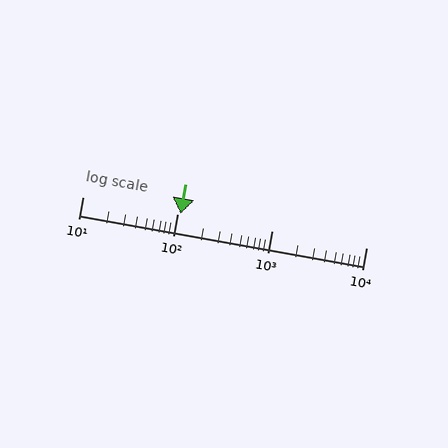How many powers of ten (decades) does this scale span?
The scale spans 3 decades, from 10 to 10000.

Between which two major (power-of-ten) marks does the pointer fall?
The pointer is between 100 and 1000.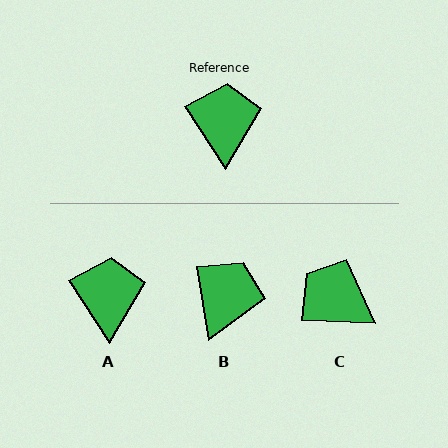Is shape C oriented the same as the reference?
No, it is off by about 55 degrees.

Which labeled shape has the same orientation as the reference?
A.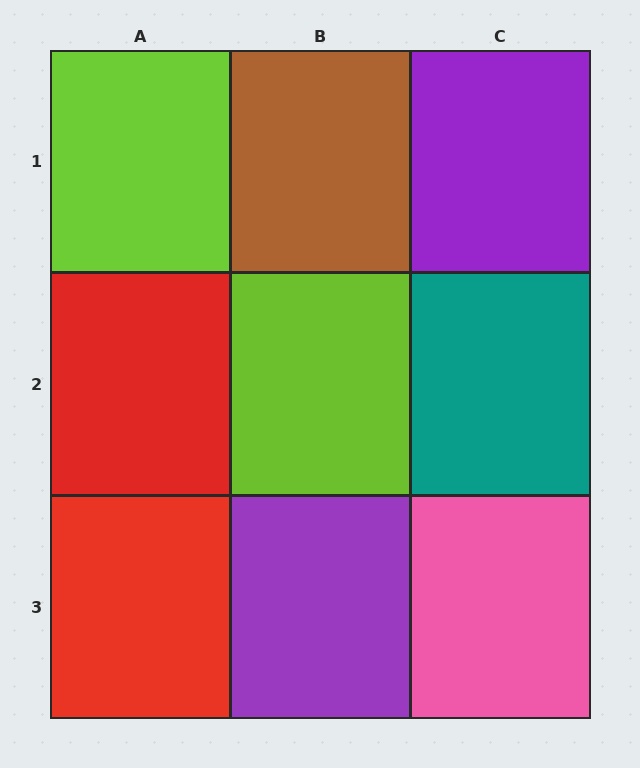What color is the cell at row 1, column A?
Lime.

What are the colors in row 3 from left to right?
Red, purple, pink.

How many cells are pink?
1 cell is pink.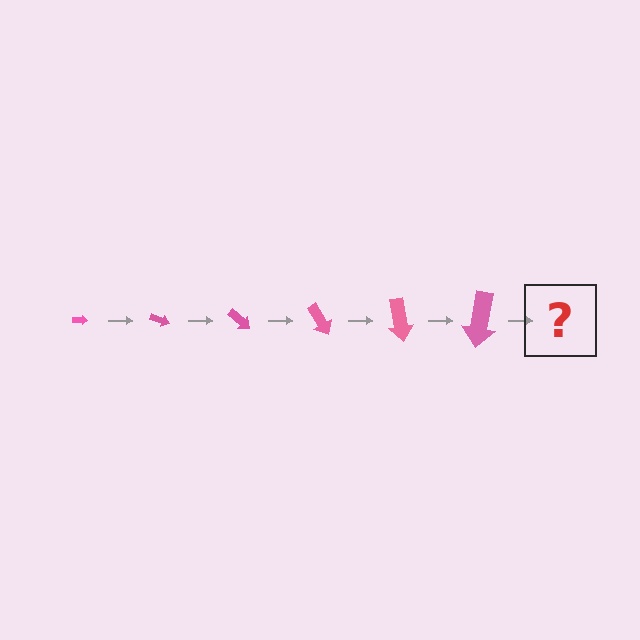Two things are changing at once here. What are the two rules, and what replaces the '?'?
The two rules are that the arrow grows larger each step and it rotates 20 degrees each step. The '?' should be an arrow, larger than the previous one and rotated 120 degrees from the start.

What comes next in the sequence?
The next element should be an arrow, larger than the previous one and rotated 120 degrees from the start.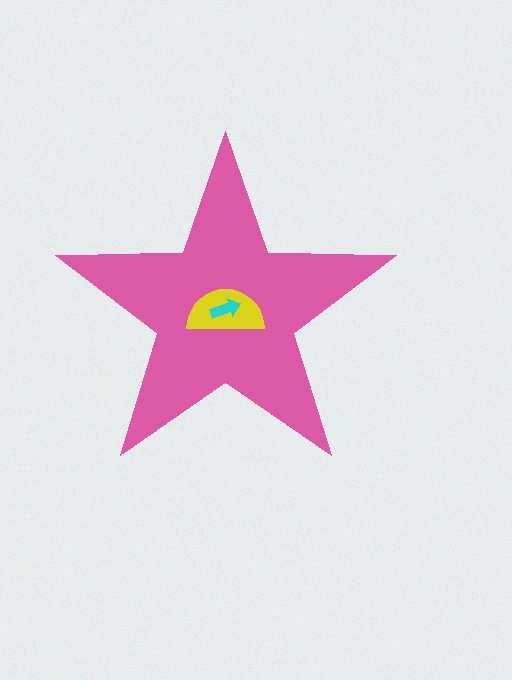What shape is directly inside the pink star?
The yellow semicircle.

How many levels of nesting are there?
3.